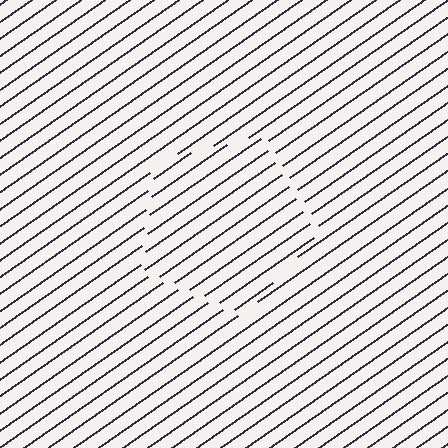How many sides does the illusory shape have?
5 sides — the line-ends trace a pentagon.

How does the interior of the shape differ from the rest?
The interior of the shape contains the same grating, shifted by half a period — the contour is defined by the phase discontinuity where line-ends from the inner and outer gratings abut.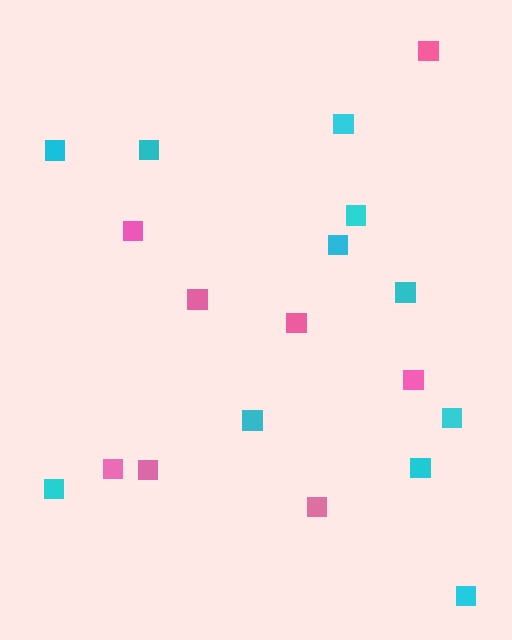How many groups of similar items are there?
There are 2 groups: one group of cyan squares (11) and one group of pink squares (8).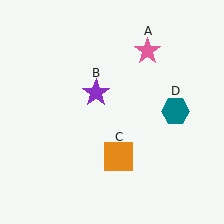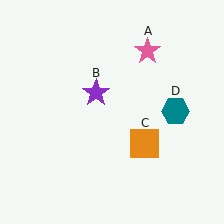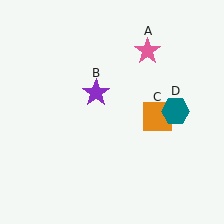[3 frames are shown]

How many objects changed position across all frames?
1 object changed position: orange square (object C).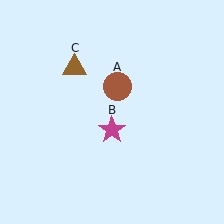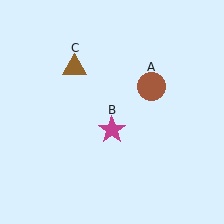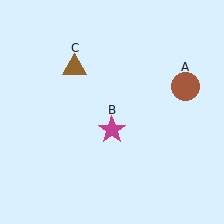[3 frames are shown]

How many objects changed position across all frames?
1 object changed position: brown circle (object A).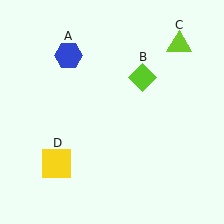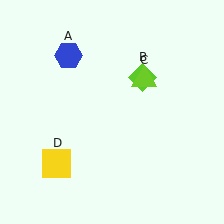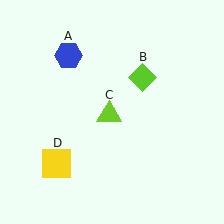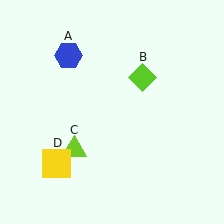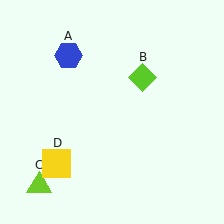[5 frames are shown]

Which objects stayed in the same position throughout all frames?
Blue hexagon (object A) and lime diamond (object B) and yellow square (object D) remained stationary.